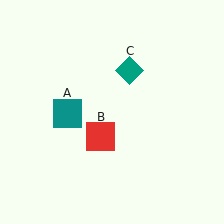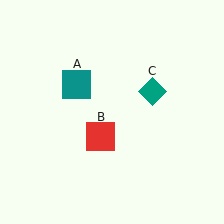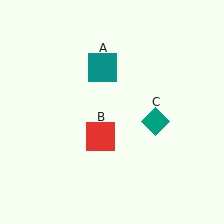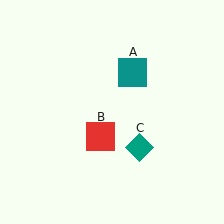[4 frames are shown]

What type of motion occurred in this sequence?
The teal square (object A), teal diamond (object C) rotated clockwise around the center of the scene.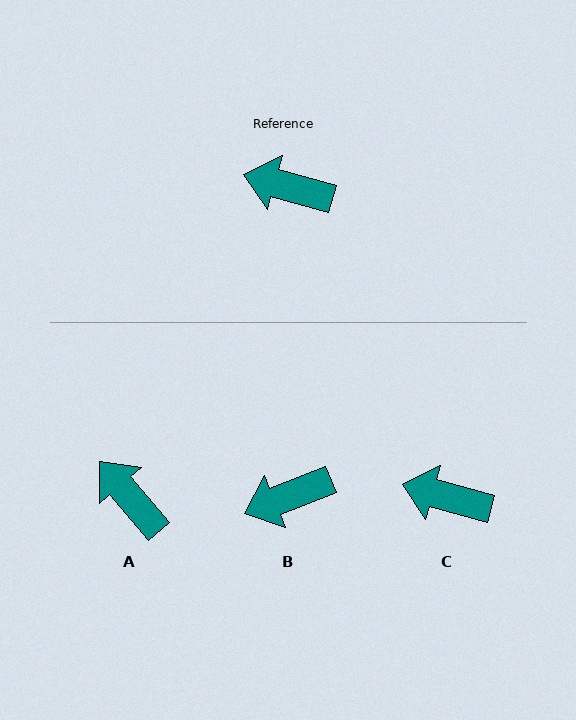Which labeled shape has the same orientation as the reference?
C.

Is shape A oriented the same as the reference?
No, it is off by about 34 degrees.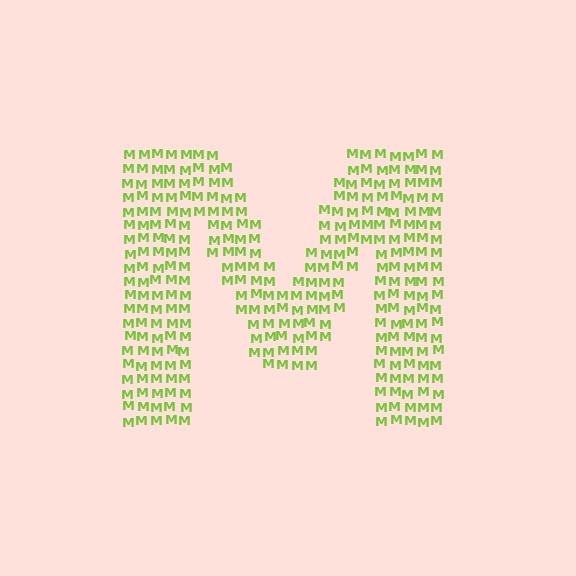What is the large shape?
The large shape is the letter M.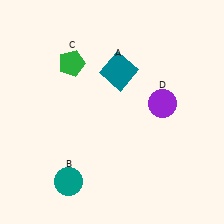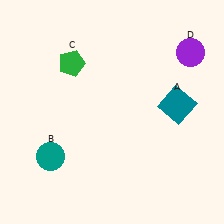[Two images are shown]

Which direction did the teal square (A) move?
The teal square (A) moved right.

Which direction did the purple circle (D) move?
The purple circle (D) moved up.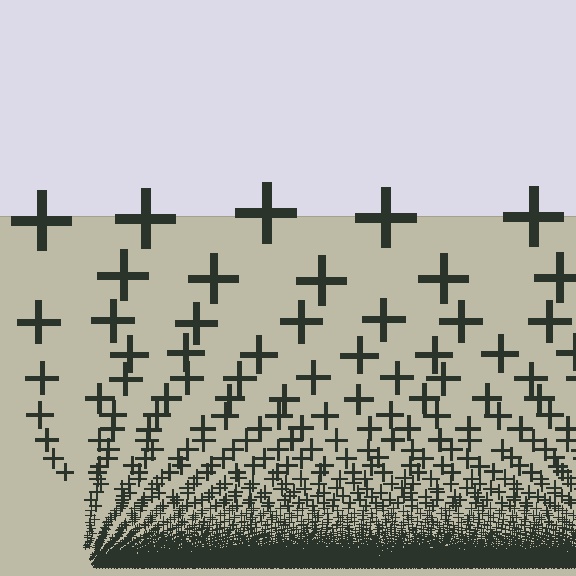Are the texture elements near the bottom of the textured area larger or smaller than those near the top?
Smaller. The gradient is inverted — elements near the bottom are smaller and denser.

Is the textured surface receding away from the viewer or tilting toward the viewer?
The surface appears to tilt toward the viewer. Texture elements get larger and sparser toward the top.